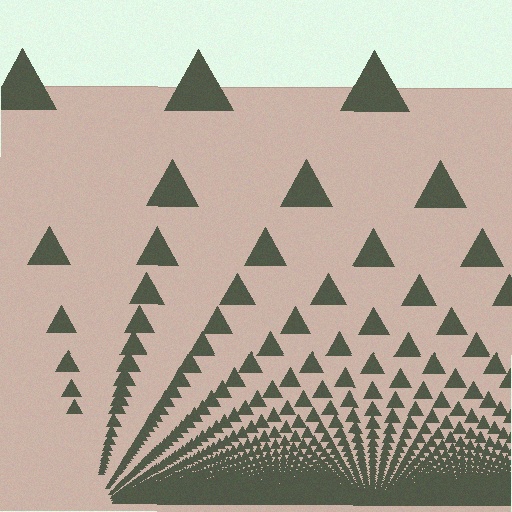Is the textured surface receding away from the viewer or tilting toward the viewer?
The surface appears to tilt toward the viewer. Texture elements get larger and sparser toward the top.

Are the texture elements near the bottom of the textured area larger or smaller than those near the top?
Smaller. The gradient is inverted — elements near the bottom are smaller and denser.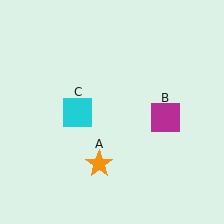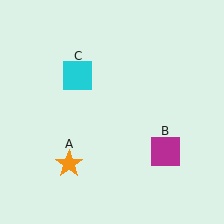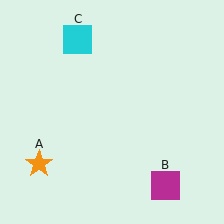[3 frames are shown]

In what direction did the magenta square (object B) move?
The magenta square (object B) moved down.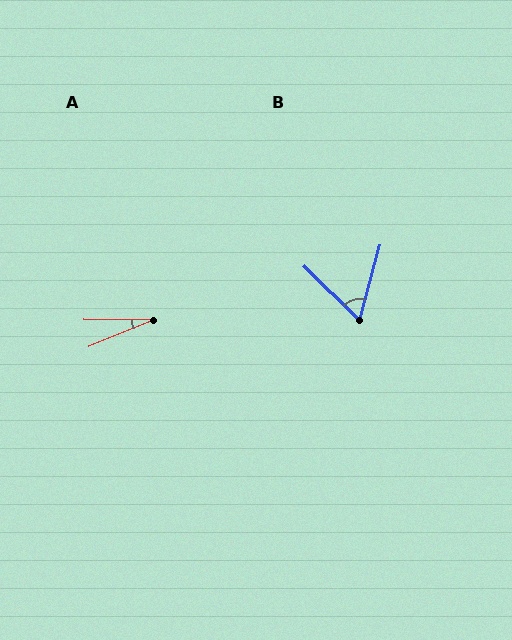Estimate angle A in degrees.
Approximately 23 degrees.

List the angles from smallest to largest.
A (23°), B (61°).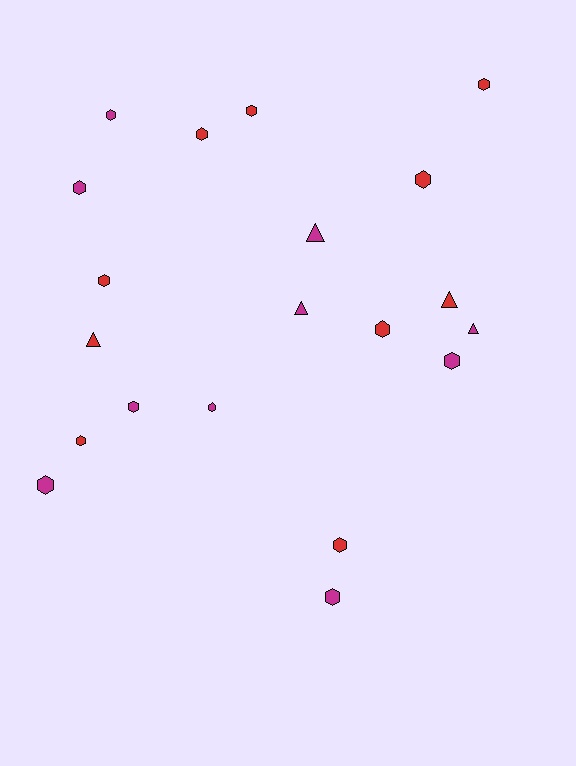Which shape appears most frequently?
Hexagon, with 15 objects.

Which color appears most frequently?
Red, with 10 objects.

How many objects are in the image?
There are 20 objects.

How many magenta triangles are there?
There are 3 magenta triangles.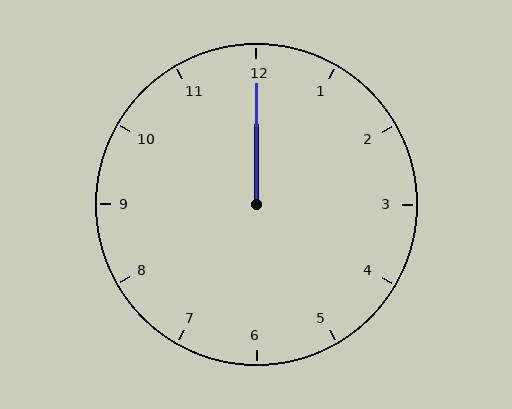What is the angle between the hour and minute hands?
Approximately 0 degrees.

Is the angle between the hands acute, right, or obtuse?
It is acute.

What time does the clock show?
12:00.